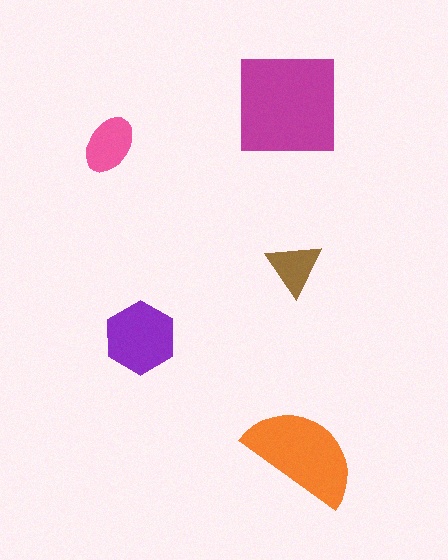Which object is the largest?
The magenta square.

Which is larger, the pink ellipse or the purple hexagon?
The purple hexagon.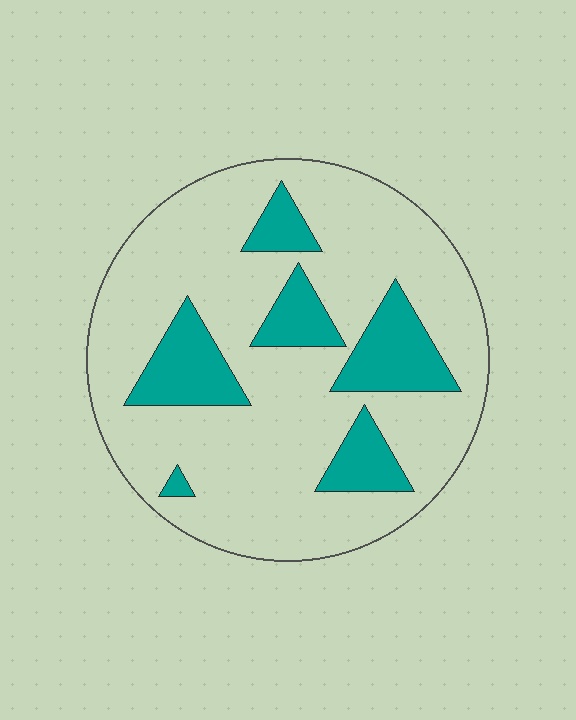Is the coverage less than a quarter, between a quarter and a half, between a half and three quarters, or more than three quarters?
Less than a quarter.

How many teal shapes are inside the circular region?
6.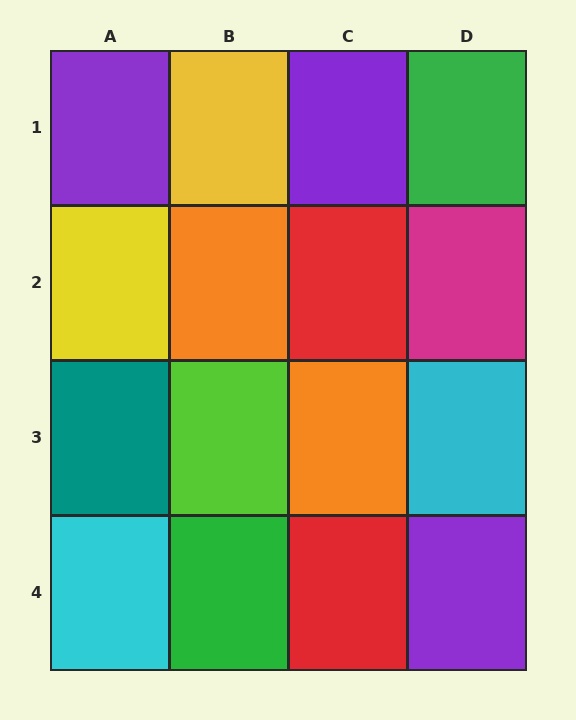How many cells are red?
2 cells are red.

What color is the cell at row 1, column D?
Green.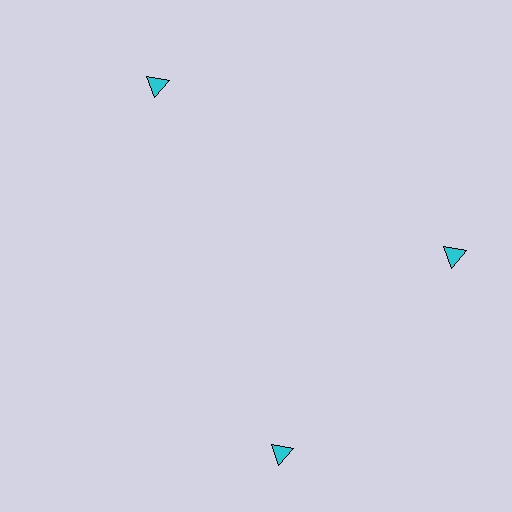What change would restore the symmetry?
The symmetry would be restored by rotating it back into even spacing with its neighbors so that all 3 triangles sit at equal angles and equal distance from the center.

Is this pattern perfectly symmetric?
No. The 3 cyan triangles are arranged in a ring, but one element near the 7 o'clock position is rotated out of alignment along the ring, breaking the 3-fold rotational symmetry.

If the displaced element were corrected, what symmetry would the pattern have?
It would have 3-fold rotational symmetry — the pattern would map onto itself every 120 degrees.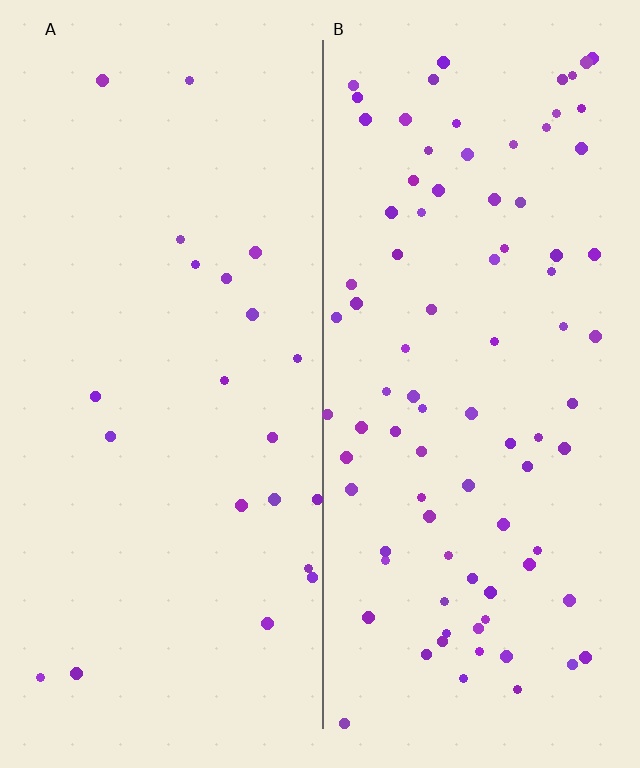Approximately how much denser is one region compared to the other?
Approximately 4.0× — region B over region A.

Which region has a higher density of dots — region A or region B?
B (the right).